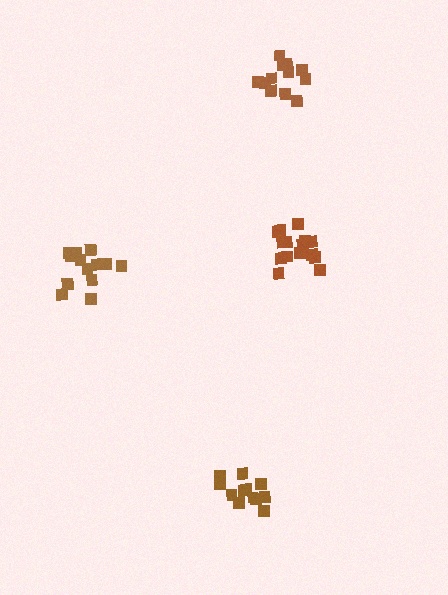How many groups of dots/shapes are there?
There are 4 groups.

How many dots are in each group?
Group 1: 12 dots, Group 2: 17 dots, Group 3: 12 dots, Group 4: 13 dots (54 total).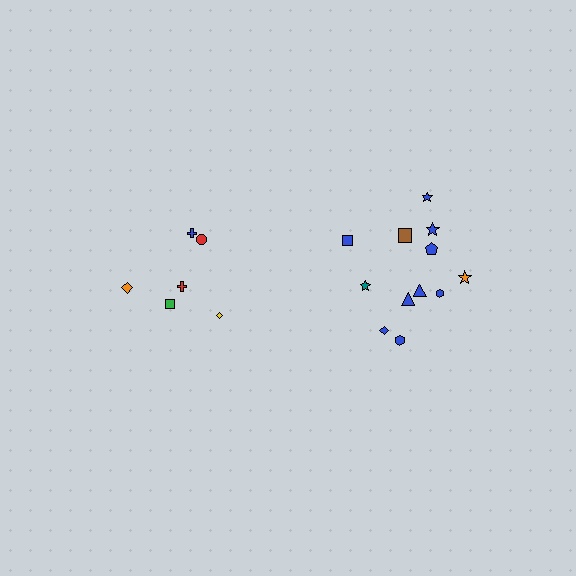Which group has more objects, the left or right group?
The right group.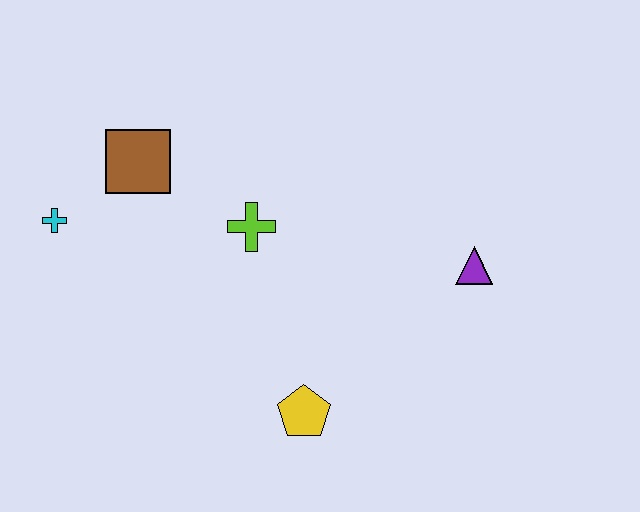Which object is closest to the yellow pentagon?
The lime cross is closest to the yellow pentagon.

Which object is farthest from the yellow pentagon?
The cyan cross is farthest from the yellow pentagon.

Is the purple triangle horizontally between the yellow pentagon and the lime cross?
No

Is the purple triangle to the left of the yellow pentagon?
No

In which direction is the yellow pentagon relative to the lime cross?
The yellow pentagon is below the lime cross.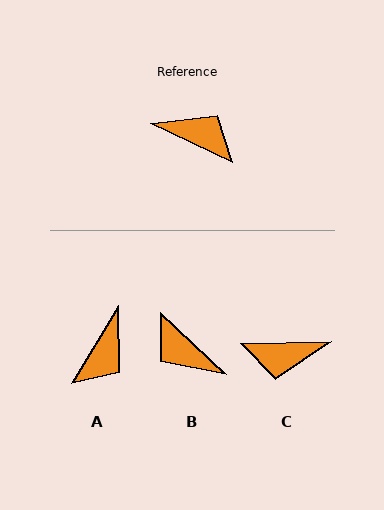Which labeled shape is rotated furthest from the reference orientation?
B, about 163 degrees away.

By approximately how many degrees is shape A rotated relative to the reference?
Approximately 95 degrees clockwise.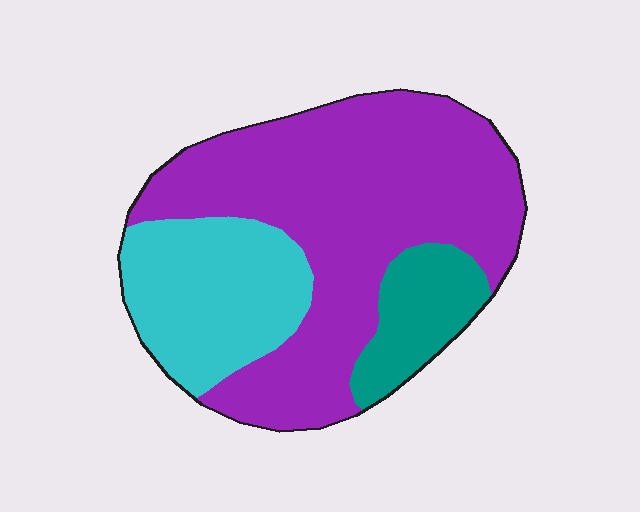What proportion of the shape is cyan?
Cyan covers around 25% of the shape.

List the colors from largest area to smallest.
From largest to smallest: purple, cyan, teal.